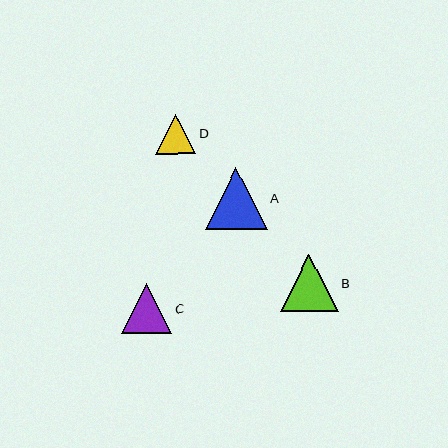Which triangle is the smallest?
Triangle D is the smallest with a size of approximately 40 pixels.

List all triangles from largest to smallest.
From largest to smallest: A, B, C, D.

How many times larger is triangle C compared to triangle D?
Triangle C is approximately 1.2 times the size of triangle D.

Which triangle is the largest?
Triangle A is the largest with a size of approximately 62 pixels.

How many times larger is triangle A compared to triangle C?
Triangle A is approximately 1.2 times the size of triangle C.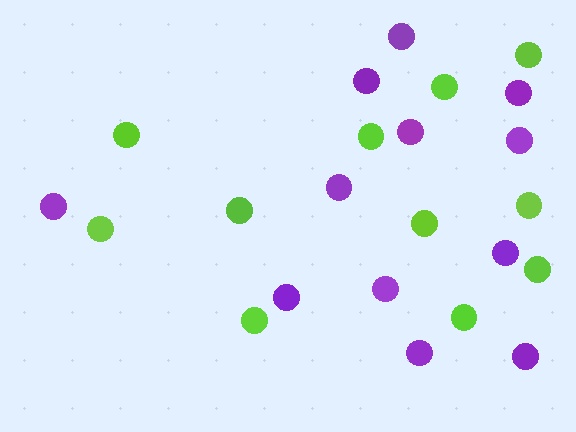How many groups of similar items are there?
There are 2 groups: one group of purple circles (12) and one group of lime circles (11).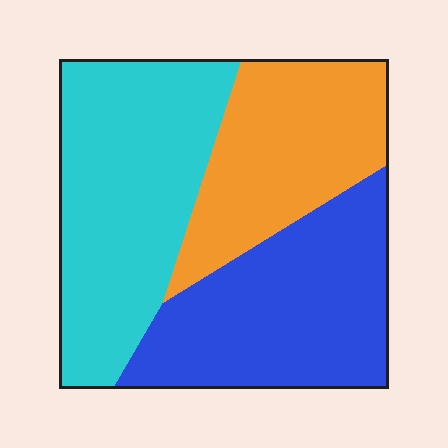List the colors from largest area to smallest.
From largest to smallest: cyan, blue, orange.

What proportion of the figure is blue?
Blue takes up between a third and a half of the figure.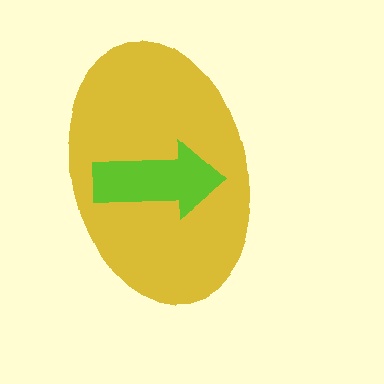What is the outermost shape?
The yellow ellipse.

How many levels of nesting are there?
2.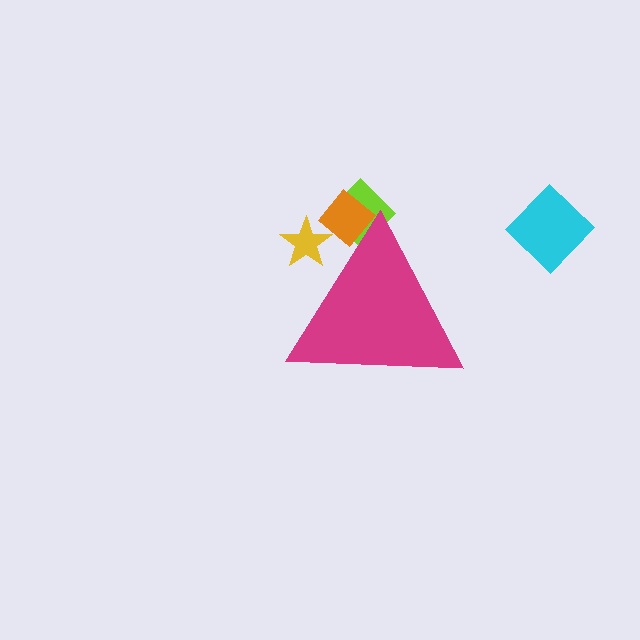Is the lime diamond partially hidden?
Yes, the lime diamond is partially hidden behind the magenta triangle.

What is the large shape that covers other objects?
A magenta triangle.